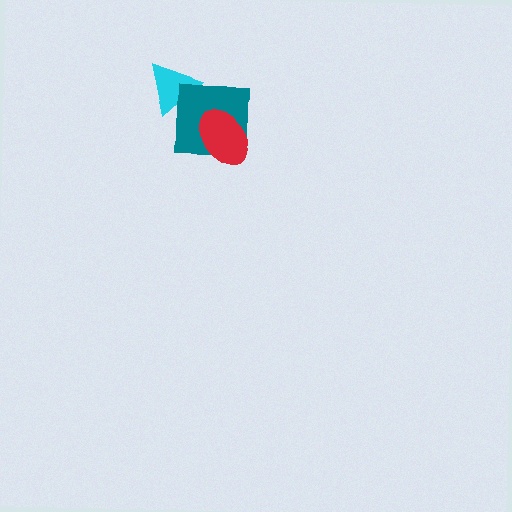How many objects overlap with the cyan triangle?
1 object overlaps with the cyan triangle.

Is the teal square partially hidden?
Yes, it is partially covered by another shape.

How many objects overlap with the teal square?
2 objects overlap with the teal square.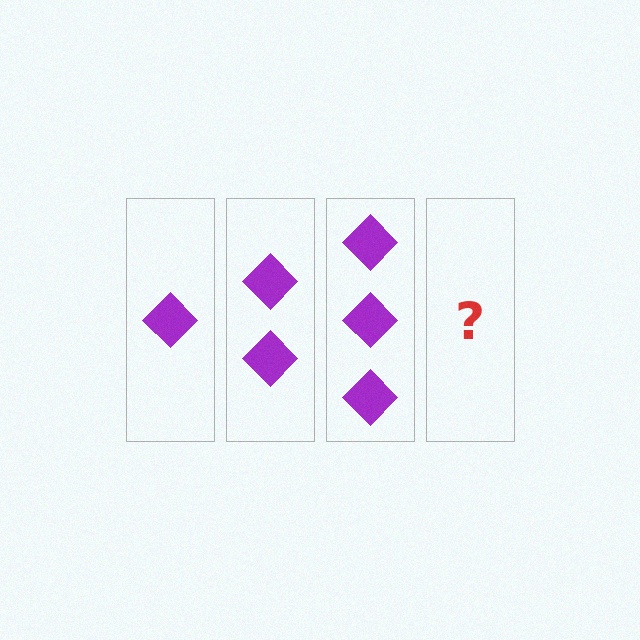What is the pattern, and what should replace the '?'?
The pattern is that each step adds one more diamond. The '?' should be 4 diamonds.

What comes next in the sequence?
The next element should be 4 diamonds.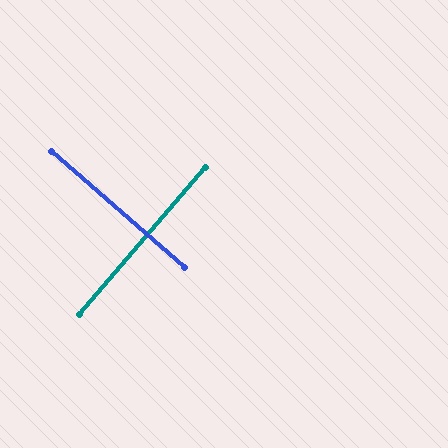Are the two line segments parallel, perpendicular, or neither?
Perpendicular — they meet at approximately 90°.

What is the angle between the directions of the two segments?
Approximately 90 degrees.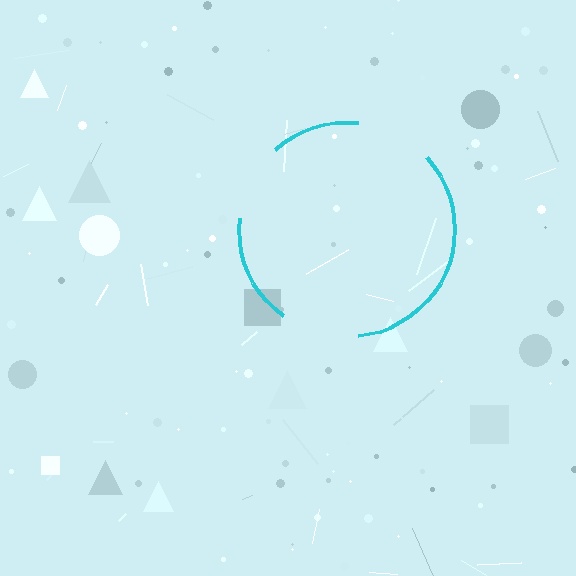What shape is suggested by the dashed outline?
The dashed outline suggests a circle.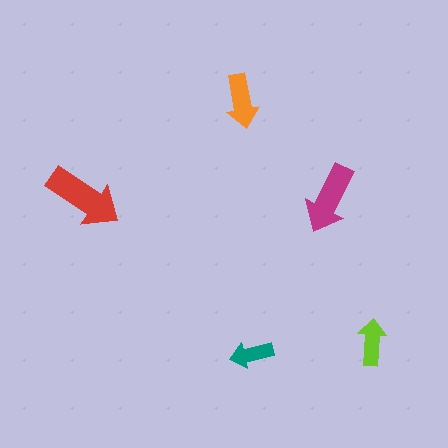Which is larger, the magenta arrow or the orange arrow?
The magenta one.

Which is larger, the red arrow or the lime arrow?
The red one.